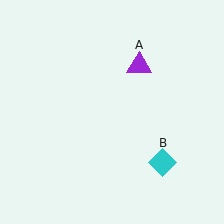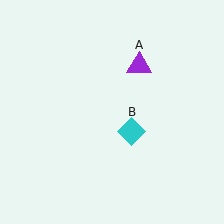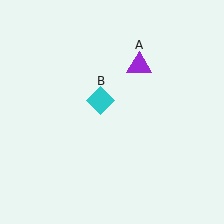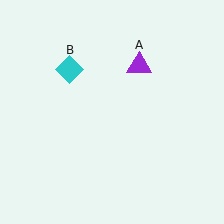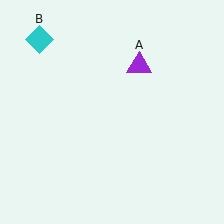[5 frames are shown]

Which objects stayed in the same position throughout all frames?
Purple triangle (object A) remained stationary.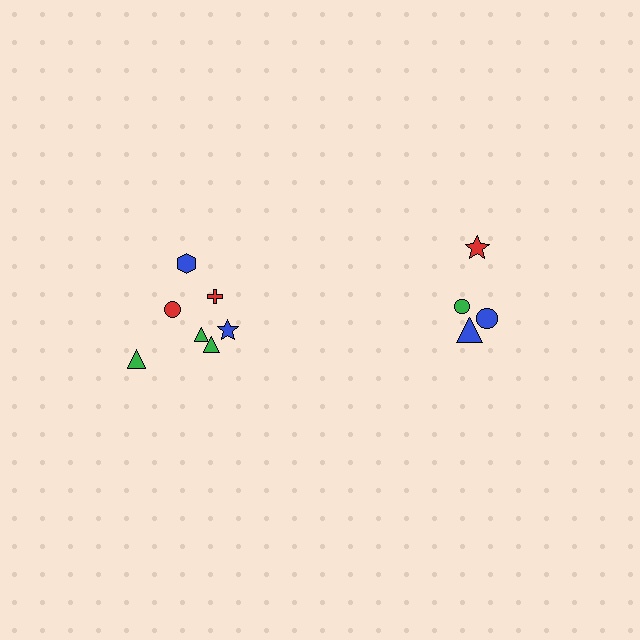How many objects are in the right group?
There are 4 objects.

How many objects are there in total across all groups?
There are 11 objects.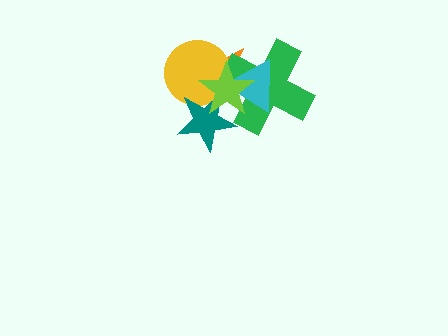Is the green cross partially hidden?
Yes, it is partially covered by another shape.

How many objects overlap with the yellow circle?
4 objects overlap with the yellow circle.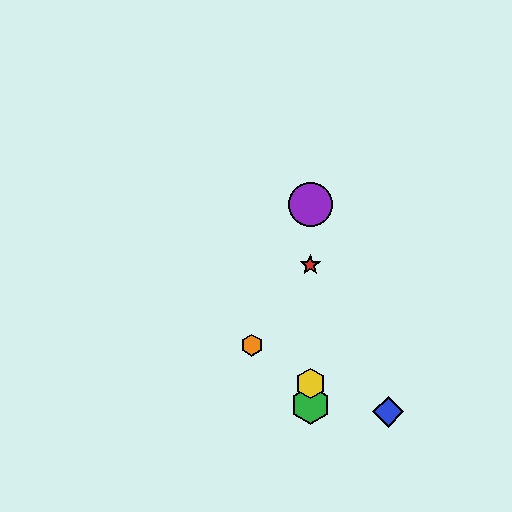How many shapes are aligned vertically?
4 shapes (the red star, the green hexagon, the yellow hexagon, the purple circle) are aligned vertically.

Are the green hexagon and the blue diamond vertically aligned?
No, the green hexagon is at x≈310 and the blue diamond is at x≈388.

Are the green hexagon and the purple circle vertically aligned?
Yes, both are at x≈310.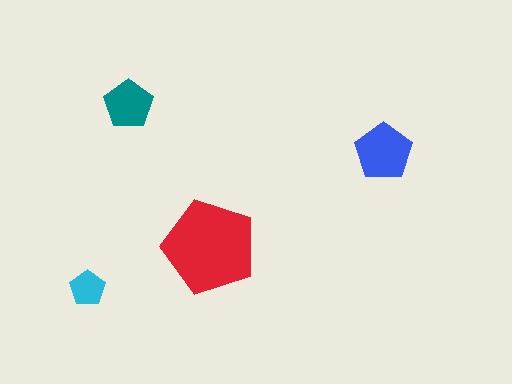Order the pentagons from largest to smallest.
the red one, the blue one, the teal one, the cyan one.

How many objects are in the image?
There are 4 objects in the image.